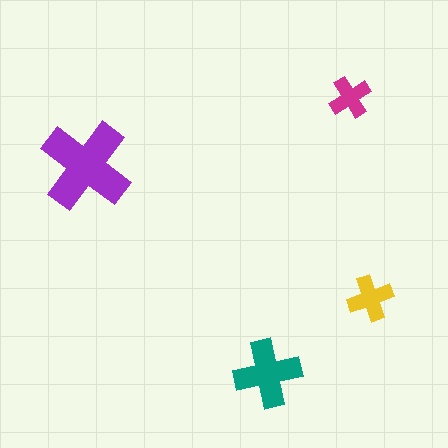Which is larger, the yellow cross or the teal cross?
The teal one.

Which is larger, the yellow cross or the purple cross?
The purple one.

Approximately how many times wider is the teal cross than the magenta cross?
About 1.5 times wider.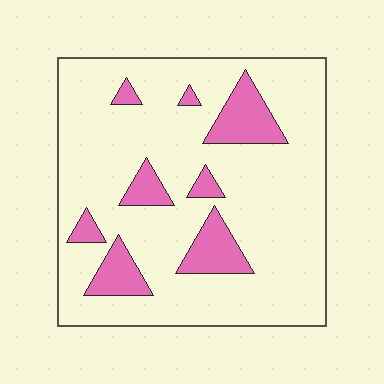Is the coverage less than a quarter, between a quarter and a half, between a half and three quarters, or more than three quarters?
Less than a quarter.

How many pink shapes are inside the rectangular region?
8.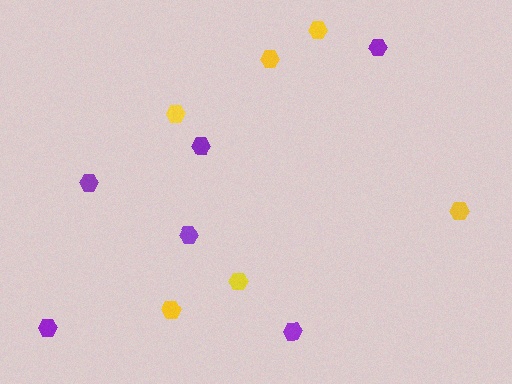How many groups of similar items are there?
There are 2 groups: one group of yellow hexagons (6) and one group of purple hexagons (6).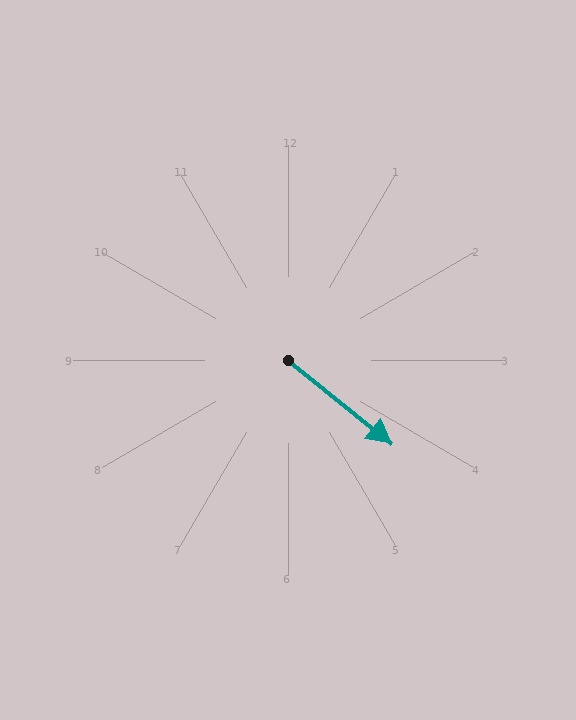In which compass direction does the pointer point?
Southeast.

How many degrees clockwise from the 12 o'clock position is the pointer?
Approximately 129 degrees.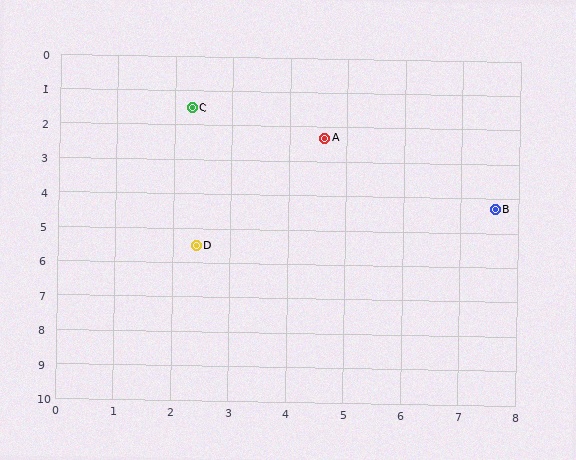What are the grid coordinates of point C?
Point C is at approximately (2.3, 1.5).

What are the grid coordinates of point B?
Point B is at approximately (7.6, 4.3).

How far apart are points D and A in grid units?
Points D and A are about 3.9 grid units apart.